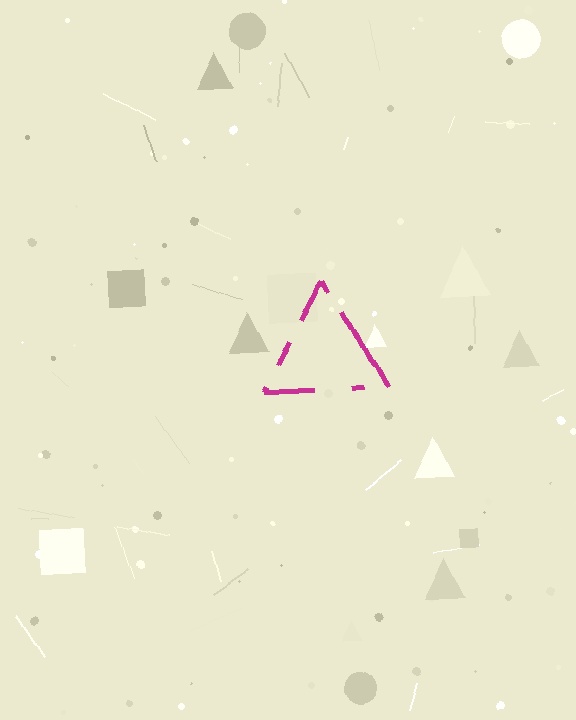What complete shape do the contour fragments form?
The contour fragments form a triangle.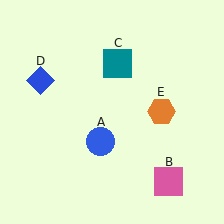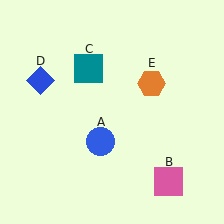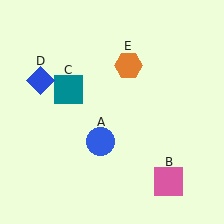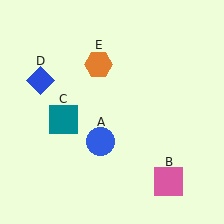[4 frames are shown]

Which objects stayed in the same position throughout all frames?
Blue circle (object A) and pink square (object B) and blue diamond (object D) remained stationary.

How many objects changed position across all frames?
2 objects changed position: teal square (object C), orange hexagon (object E).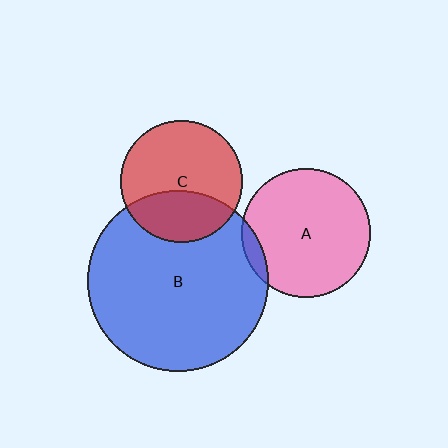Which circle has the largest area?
Circle B (blue).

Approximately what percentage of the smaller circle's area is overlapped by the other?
Approximately 35%.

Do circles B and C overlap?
Yes.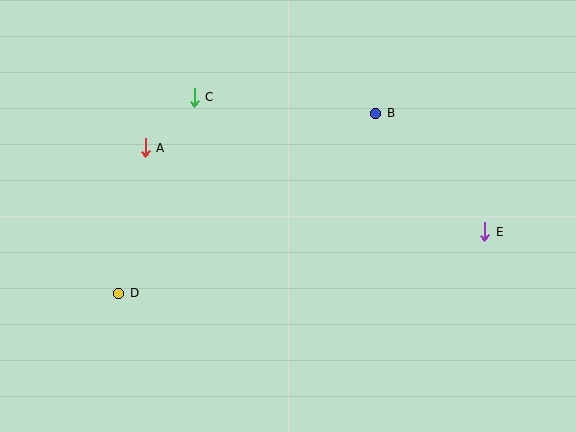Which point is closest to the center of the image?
Point B at (376, 113) is closest to the center.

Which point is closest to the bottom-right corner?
Point E is closest to the bottom-right corner.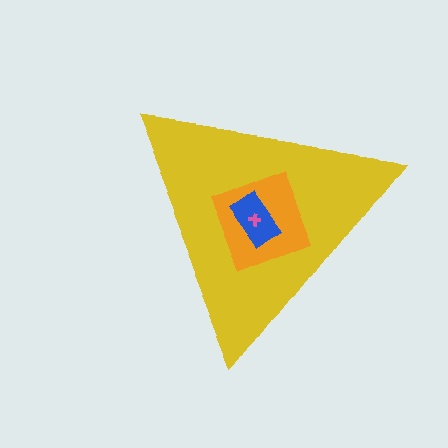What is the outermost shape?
The yellow triangle.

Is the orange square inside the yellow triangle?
Yes.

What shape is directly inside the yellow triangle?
The orange square.